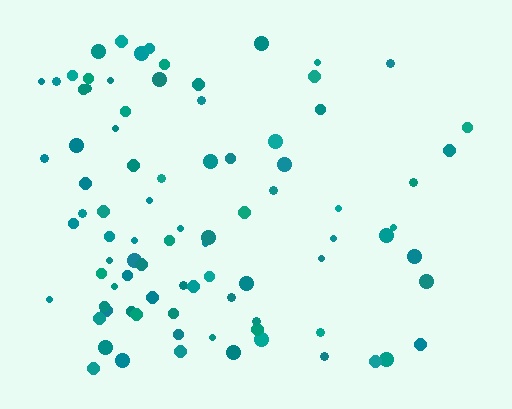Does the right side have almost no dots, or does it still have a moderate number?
Still a moderate number, just noticeably fewer than the left.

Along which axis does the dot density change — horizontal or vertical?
Horizontal.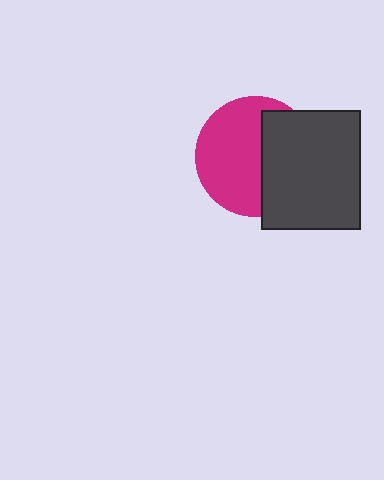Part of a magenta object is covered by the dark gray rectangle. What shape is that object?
It is a circle.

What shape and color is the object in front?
The object in front is a dark gray rectangle.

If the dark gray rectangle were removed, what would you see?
You would see the complete magenta circle.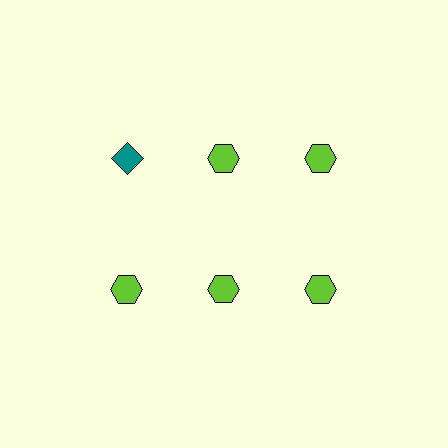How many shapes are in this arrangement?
There are 6 shapes arranged in a grid pattern.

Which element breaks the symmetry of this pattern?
The teal diamond in the top row, leftmost column breaks the symmetry. All other shapes are lime hexagons.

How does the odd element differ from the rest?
It differs in both color (teal instead of lime) and shape (diamond instead of hexagon).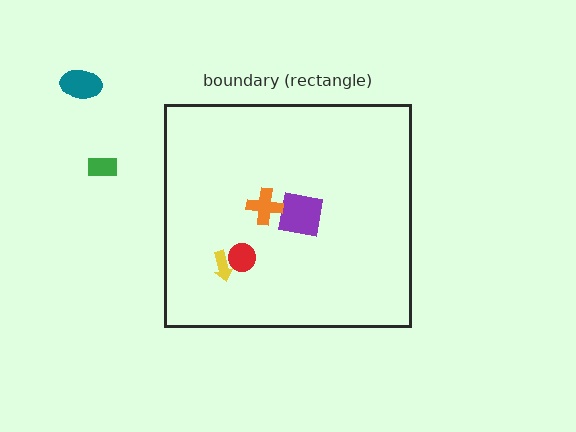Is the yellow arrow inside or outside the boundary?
Inside.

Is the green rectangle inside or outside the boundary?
Outside.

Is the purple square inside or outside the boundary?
Inside.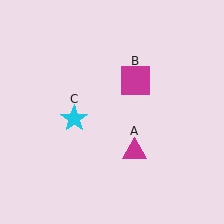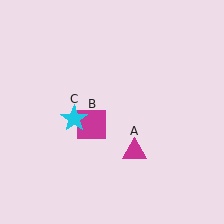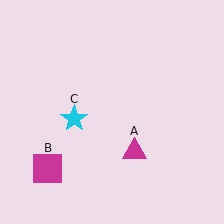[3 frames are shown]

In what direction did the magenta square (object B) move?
The magenta square (object B) moved down and to the left.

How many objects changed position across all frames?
1 object changed position: magenta square (object B).